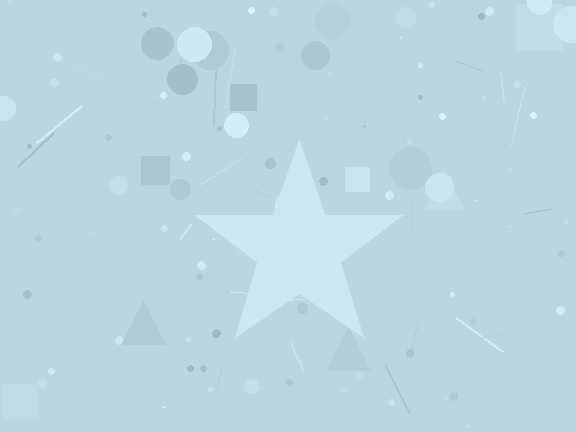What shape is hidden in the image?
A star is hidden in the image.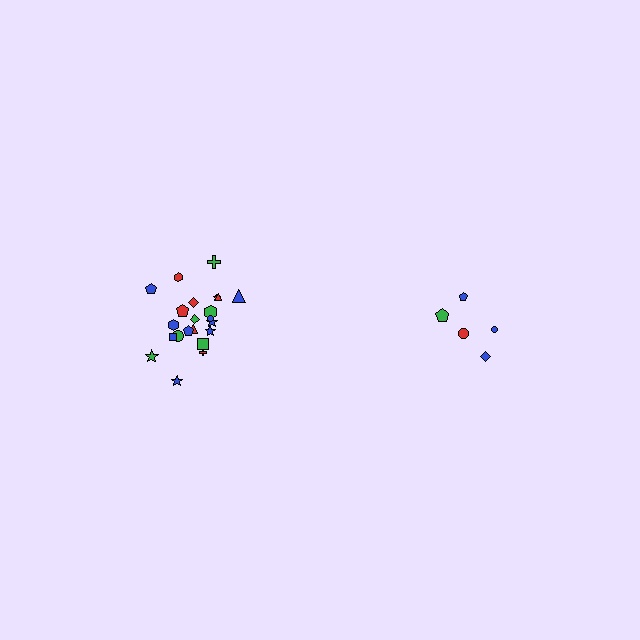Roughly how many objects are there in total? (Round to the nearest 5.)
Roughly 25 objects in total.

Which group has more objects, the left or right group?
The left group.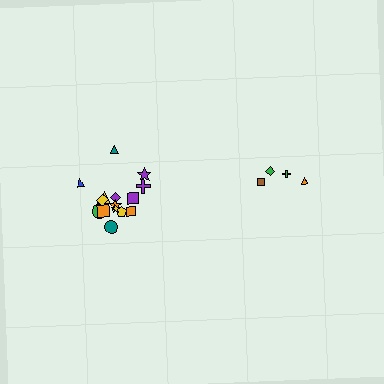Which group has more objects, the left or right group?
The left group.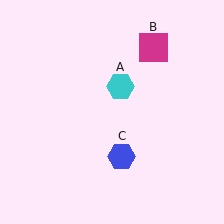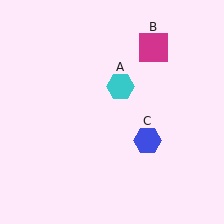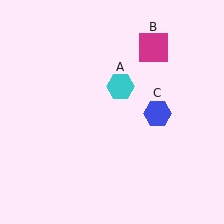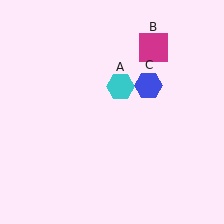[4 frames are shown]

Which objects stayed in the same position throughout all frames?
Cyan hexagon (object A) and magenta square (object B) remained stationary.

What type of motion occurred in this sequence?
The blue hexagon (object C) rotated counterclockwise around the center of the scene.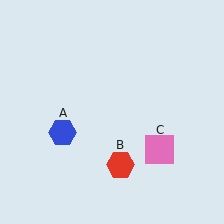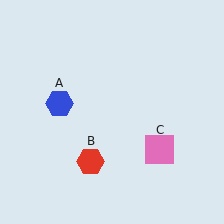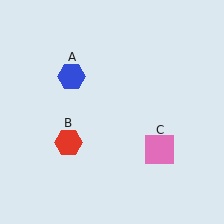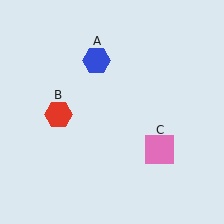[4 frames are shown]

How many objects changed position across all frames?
2 objects changed position: blue hexagon (object A), red hexagon (object B).